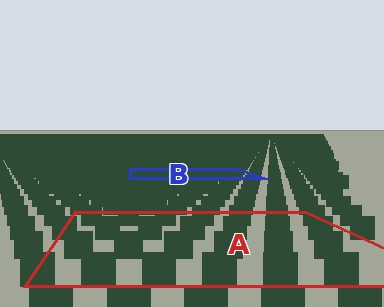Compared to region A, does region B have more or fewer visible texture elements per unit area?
Region B has more texture elements per unit area — they are packed more densely because it is farther away.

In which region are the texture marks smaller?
The texture marks are smaller in region B, because it is farther away.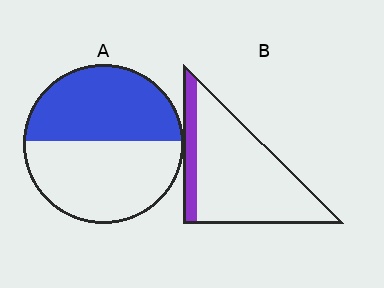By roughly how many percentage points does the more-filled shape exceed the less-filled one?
By roughly 30 percentage points (A over B).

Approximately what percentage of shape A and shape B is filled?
A is approximately 50% and B is approximately 15%.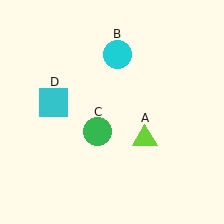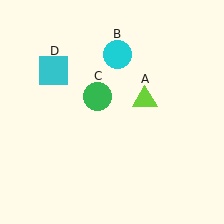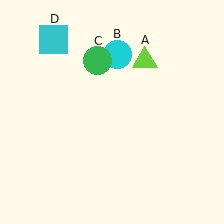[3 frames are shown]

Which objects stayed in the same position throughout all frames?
Cyan circle (object B) remained stationary.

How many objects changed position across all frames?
3 objects changed position: lime triangle (object A), green circle (object C), cyan square (object D).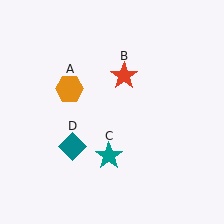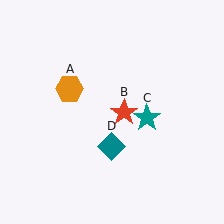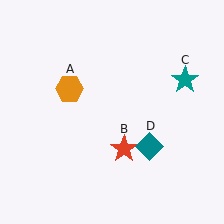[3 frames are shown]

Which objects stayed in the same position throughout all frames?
Orange hexagon (object A) remained stationary.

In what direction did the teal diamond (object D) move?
The teal diamond (object D) moved right.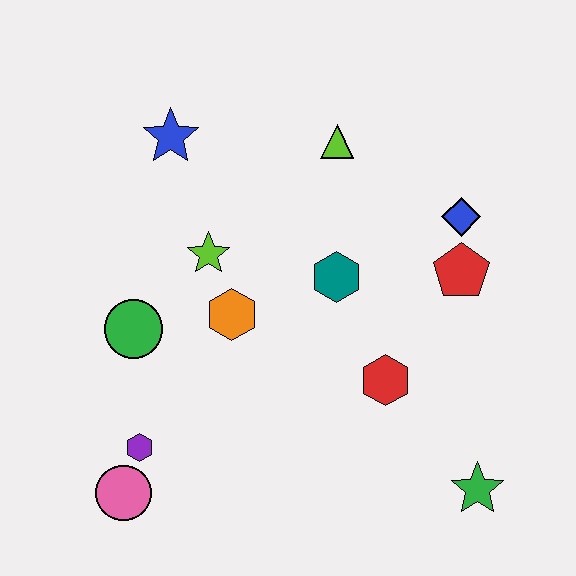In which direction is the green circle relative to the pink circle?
The green circle is above the pink circle.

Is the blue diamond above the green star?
Yes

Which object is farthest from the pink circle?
The blue diamond is farthest from the pink circle.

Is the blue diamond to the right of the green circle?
Yes